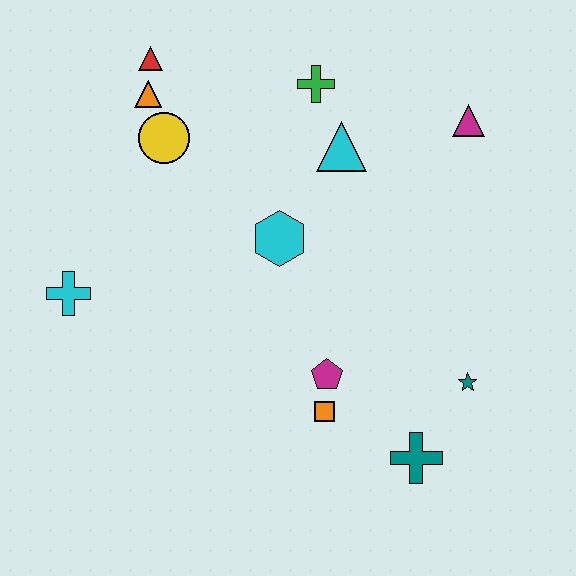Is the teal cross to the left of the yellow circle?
No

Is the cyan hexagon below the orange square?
No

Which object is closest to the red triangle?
The orange triangle is closest to the red triangle.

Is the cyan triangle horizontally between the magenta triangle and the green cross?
Yes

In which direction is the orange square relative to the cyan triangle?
The orange square is below the cyan triangle.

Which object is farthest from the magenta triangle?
The cyan cross is farthest from the magenta triangle.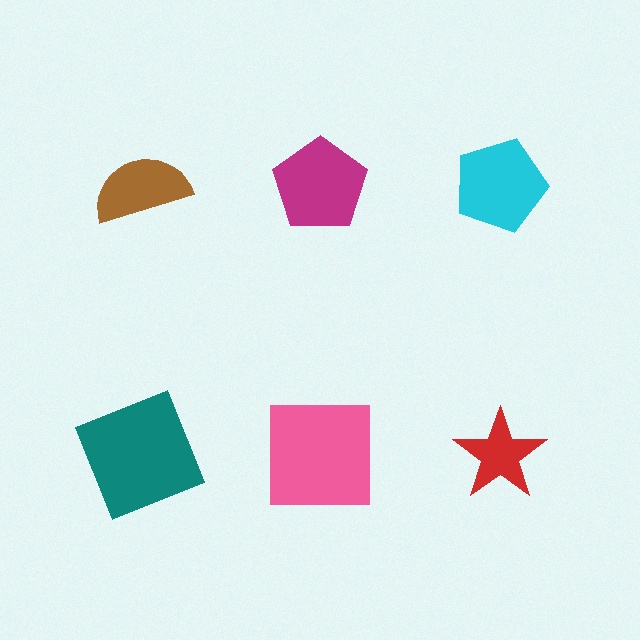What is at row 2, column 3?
A red star.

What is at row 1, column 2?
A magenta pentagon.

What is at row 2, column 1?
A teal square.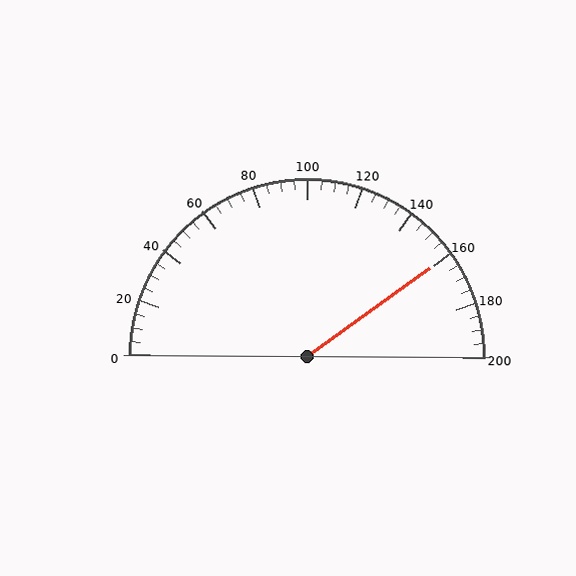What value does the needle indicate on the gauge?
The needle indicates approximately 160.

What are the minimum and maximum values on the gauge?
The gauge ranges from 0 to 200.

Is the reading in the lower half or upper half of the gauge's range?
The reading is in the upper half of the range (0 to 200).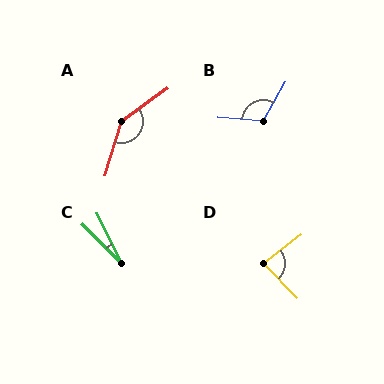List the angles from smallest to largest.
C (19°), D (84°), B (115°), A (142°).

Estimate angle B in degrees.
Approximately 115 degrees.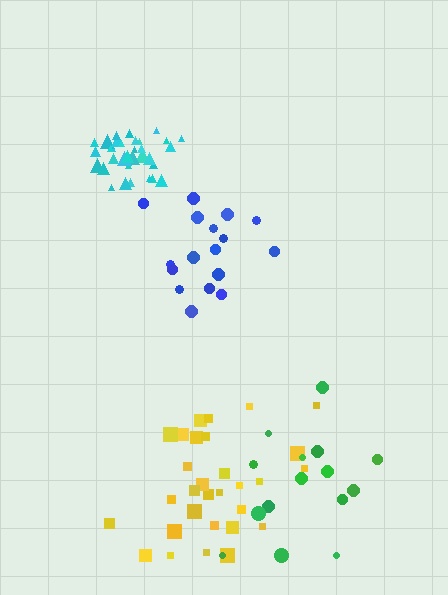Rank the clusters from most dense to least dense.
cyan, blue, green, yellow.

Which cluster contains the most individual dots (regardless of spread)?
Cyan (33).